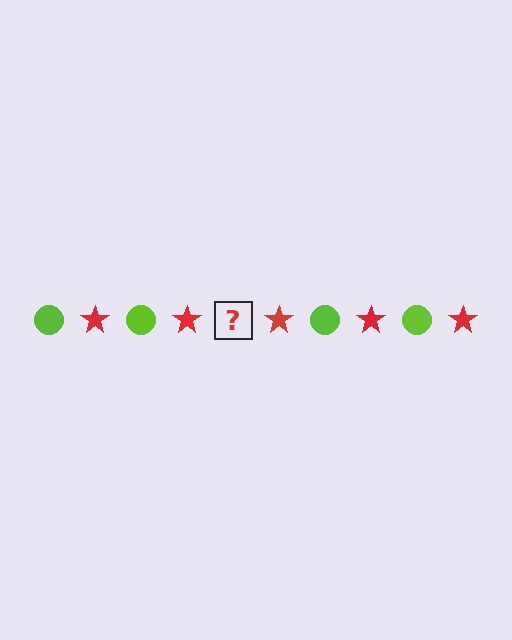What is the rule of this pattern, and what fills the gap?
The rule is that the pattern alternates between lime circle and red star. The gap should be filled with a lime circle.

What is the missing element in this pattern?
The missing element is a lime circle.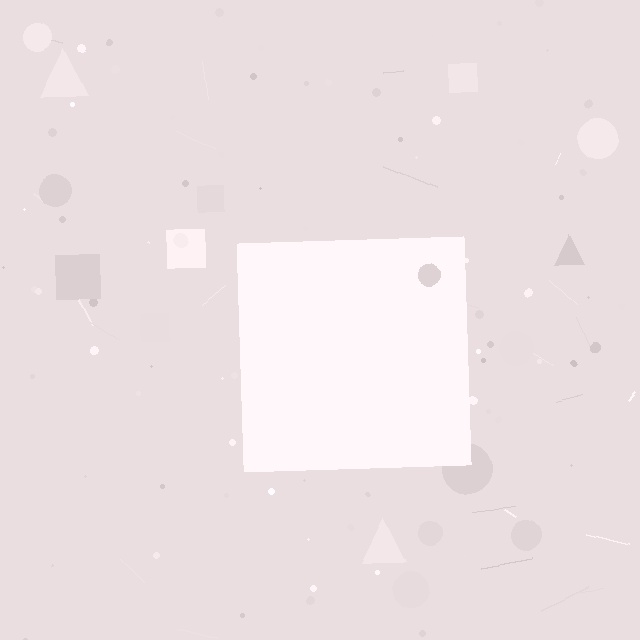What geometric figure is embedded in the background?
A square is embedded in the background.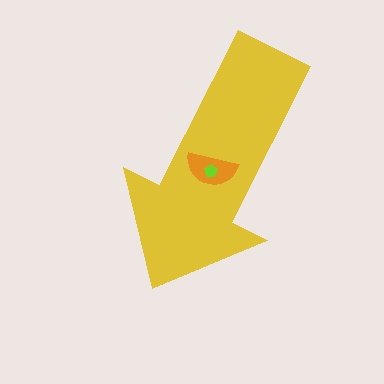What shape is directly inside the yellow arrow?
The orange semicircle.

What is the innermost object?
The lime pentagon.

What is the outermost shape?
The yellow arrow.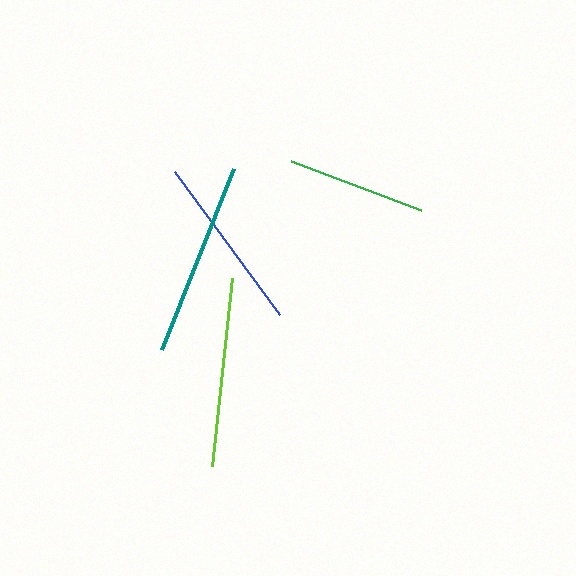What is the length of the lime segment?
The lime segment is approximately 190 pixels long.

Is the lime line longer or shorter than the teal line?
The teal line is longer than the lime line.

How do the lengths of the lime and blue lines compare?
The lime and blue lines are approximately the same length.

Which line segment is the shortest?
The green line is the shortest at approximately 140 pixels.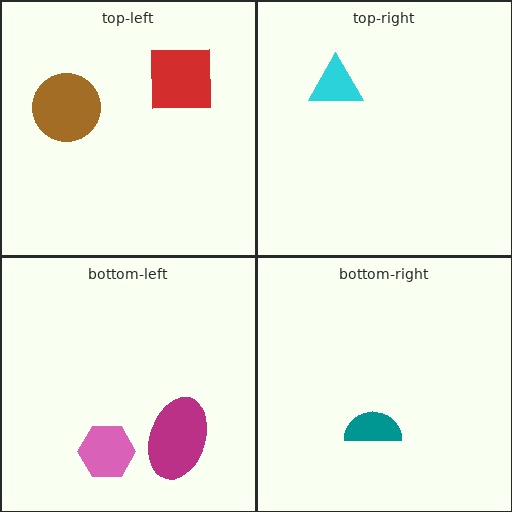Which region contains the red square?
The top-left region.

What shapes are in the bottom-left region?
The pink hexagon, the magenta ellipse.